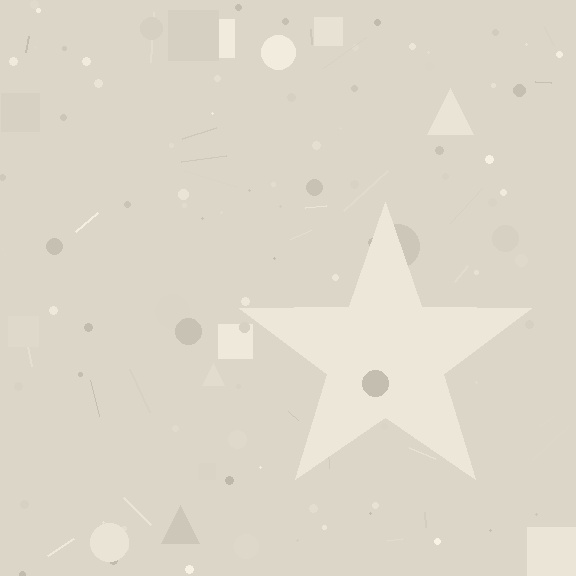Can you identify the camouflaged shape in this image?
The camouflaged shape is a star.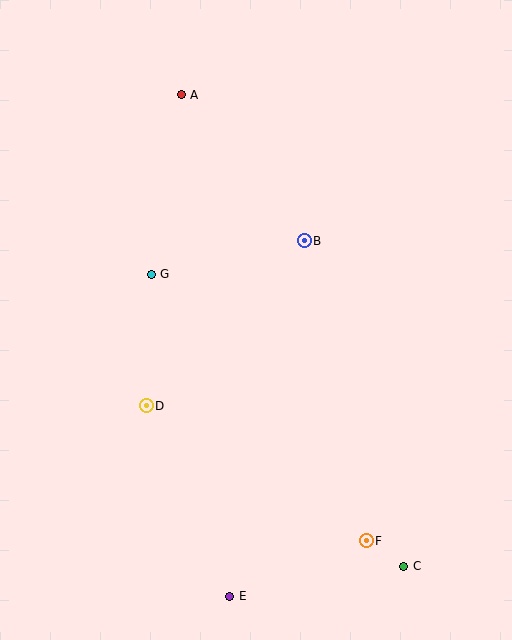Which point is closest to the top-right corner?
Point B is closest to the top-right corner.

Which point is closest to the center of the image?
Point B at (304, 241) is closest to the center.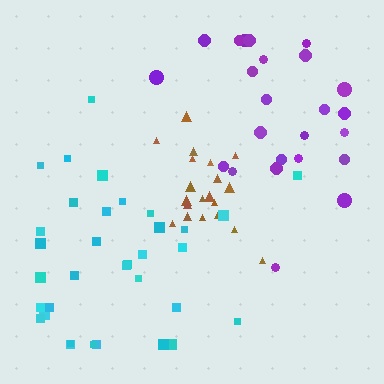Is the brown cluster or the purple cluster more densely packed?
Brown.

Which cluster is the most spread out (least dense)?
Purple.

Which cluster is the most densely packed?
Brown.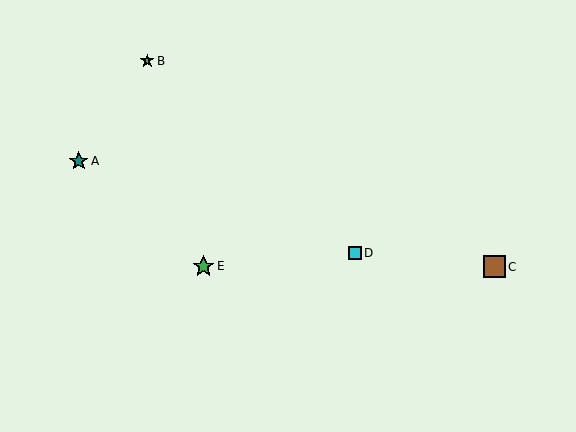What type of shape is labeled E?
Shape E is a green star.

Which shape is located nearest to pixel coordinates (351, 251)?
The cyan square (labeled D) at (355, 253) is nearest to that location.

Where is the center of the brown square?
The center of the brown square is at (494, 267).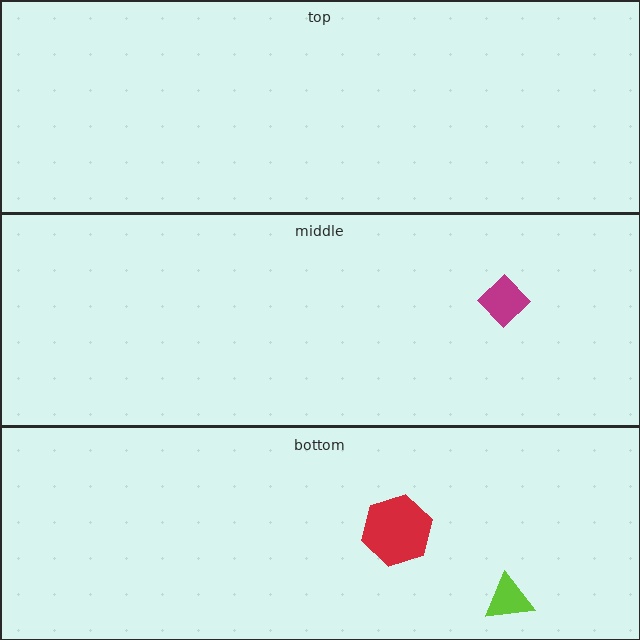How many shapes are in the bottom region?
2.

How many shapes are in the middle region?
1.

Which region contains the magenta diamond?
The middle region.